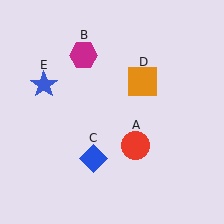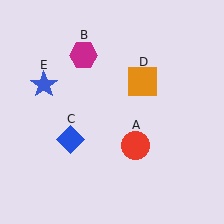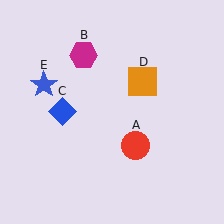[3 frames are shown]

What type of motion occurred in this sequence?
The blue diamond (object C) rotated clockwise around the center of the scene.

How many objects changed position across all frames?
1 object changed position: blue diamond (object C).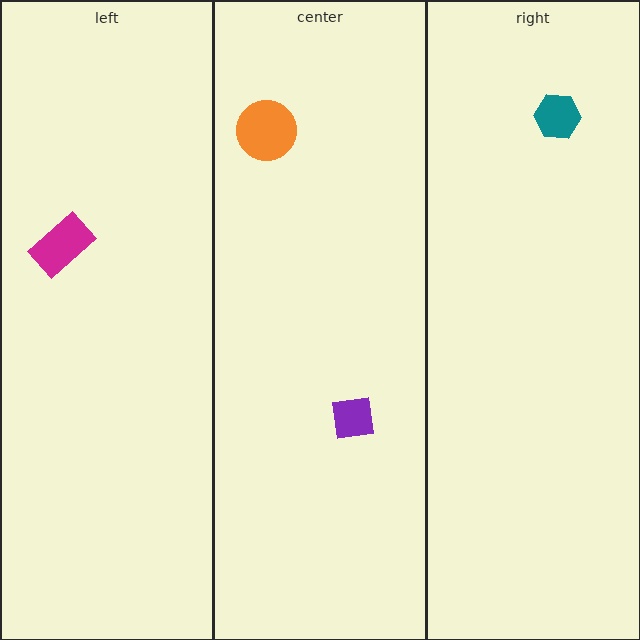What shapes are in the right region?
The teal hexagon.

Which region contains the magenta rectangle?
The left region.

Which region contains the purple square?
The center region.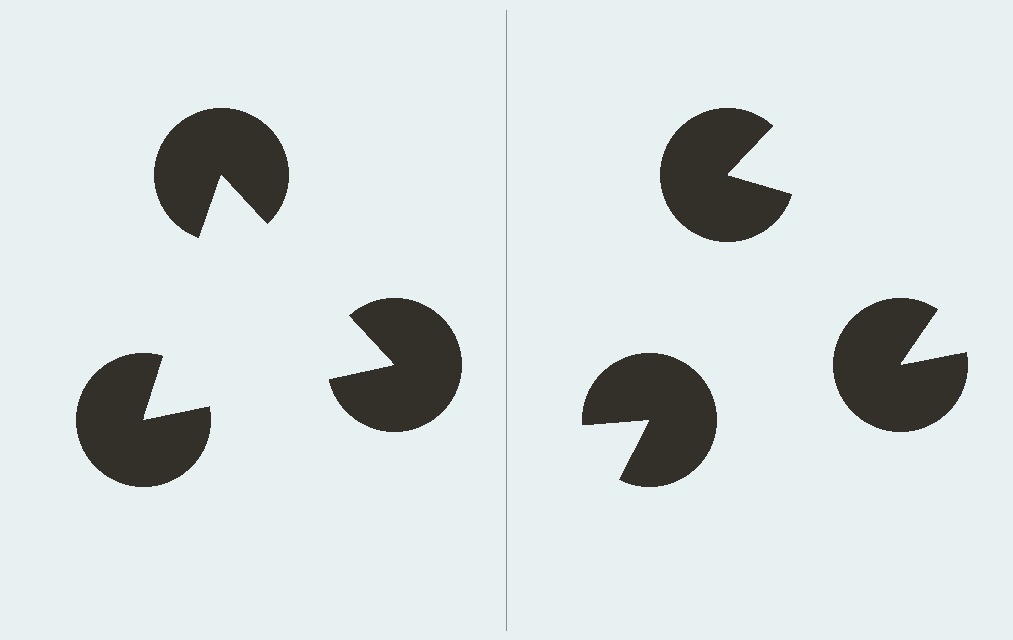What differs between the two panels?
The pac-man discs are positioned identically on both sides; only the wedge orientations differ. On the left they align to a triangle; on the right they are misaligned.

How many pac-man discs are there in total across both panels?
6 — 3 on each side.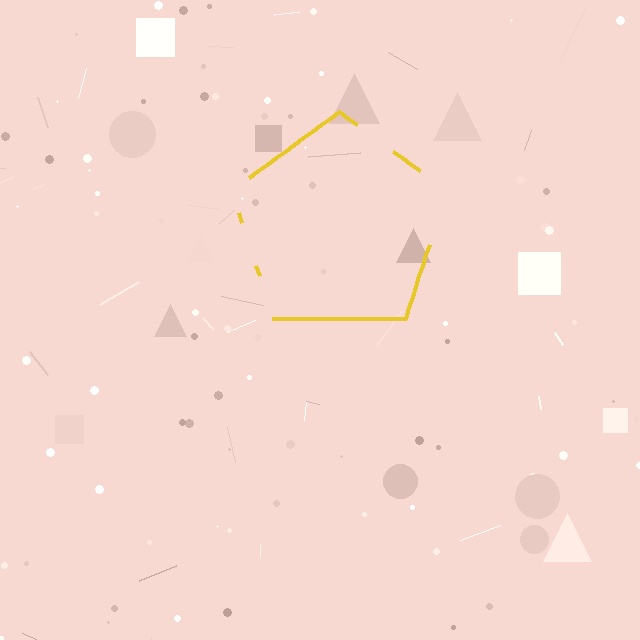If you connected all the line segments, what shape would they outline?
They would outline a pentagon.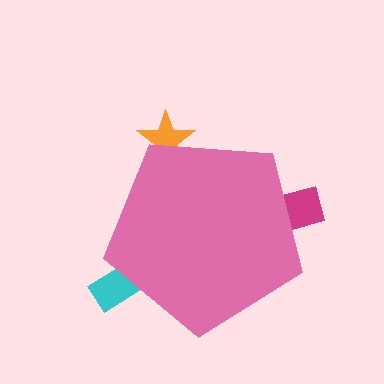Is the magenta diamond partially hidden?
Yes, the magenta diamond is partially hidden behind the pink pentagon.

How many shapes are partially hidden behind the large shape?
3 shapes are partially hidden.